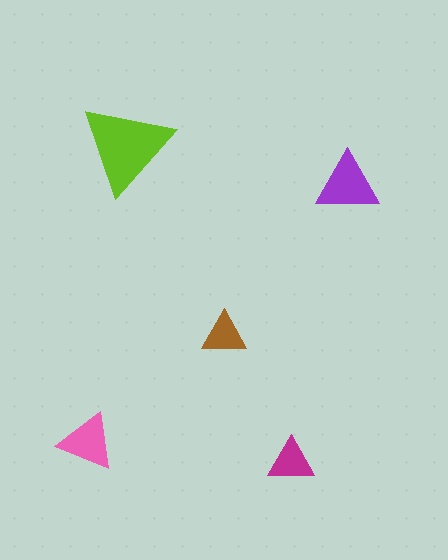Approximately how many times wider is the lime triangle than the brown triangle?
About 2 times wider.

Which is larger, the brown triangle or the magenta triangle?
The magenta one.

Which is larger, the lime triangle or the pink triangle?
The lime one.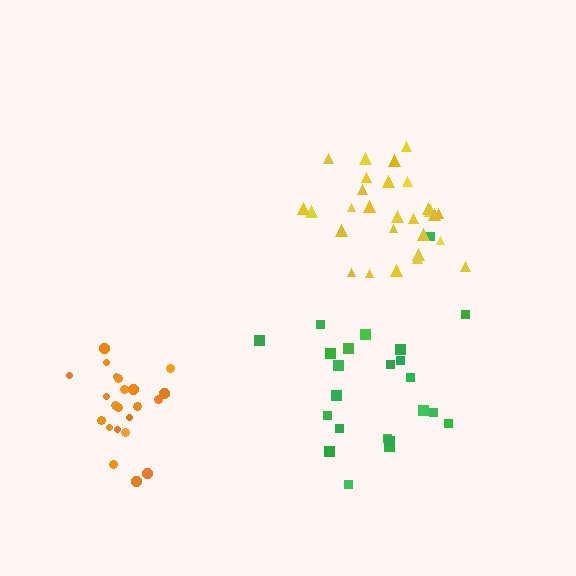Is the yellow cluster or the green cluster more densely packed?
Yellow.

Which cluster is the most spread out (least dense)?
Green.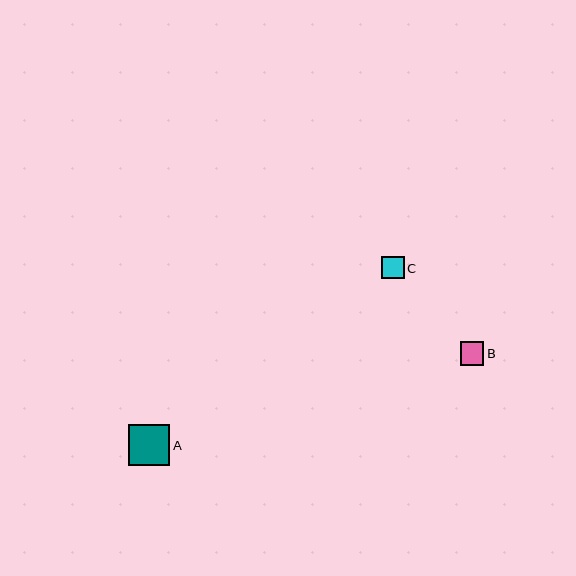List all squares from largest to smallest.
From largest to smallest: A, B, C.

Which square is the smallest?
Square C is the smallest with a size of approximately 23 pixels.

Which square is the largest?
Square A is the largest with a size of approximately 41 pixels.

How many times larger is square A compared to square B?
Square A is approximately 1.7 times the size of square B.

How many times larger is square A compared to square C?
Square A is approximately 1.8 times the size of square C.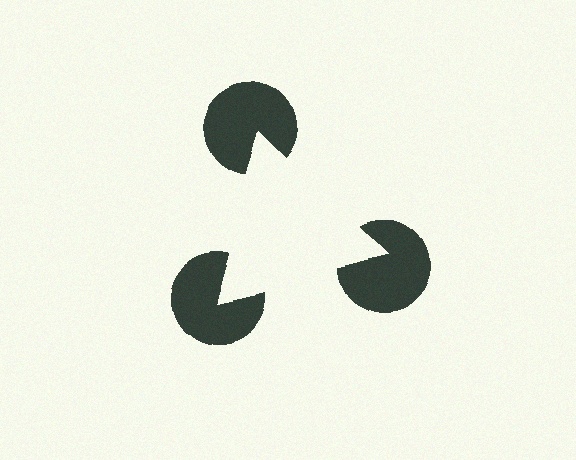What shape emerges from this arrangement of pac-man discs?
An illusory triangle — its edges are inferred from the aligned wedge cuts in the pac-man discs, not physically drawn.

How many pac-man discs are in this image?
There are 3 — one at each vertex of the illusory triangle.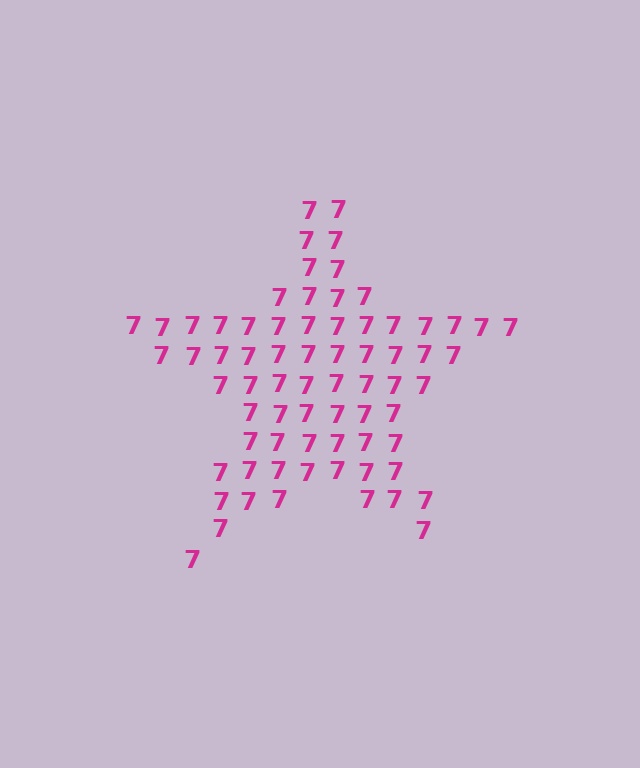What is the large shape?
The large shape is a star.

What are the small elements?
The small elements are digit 7's.